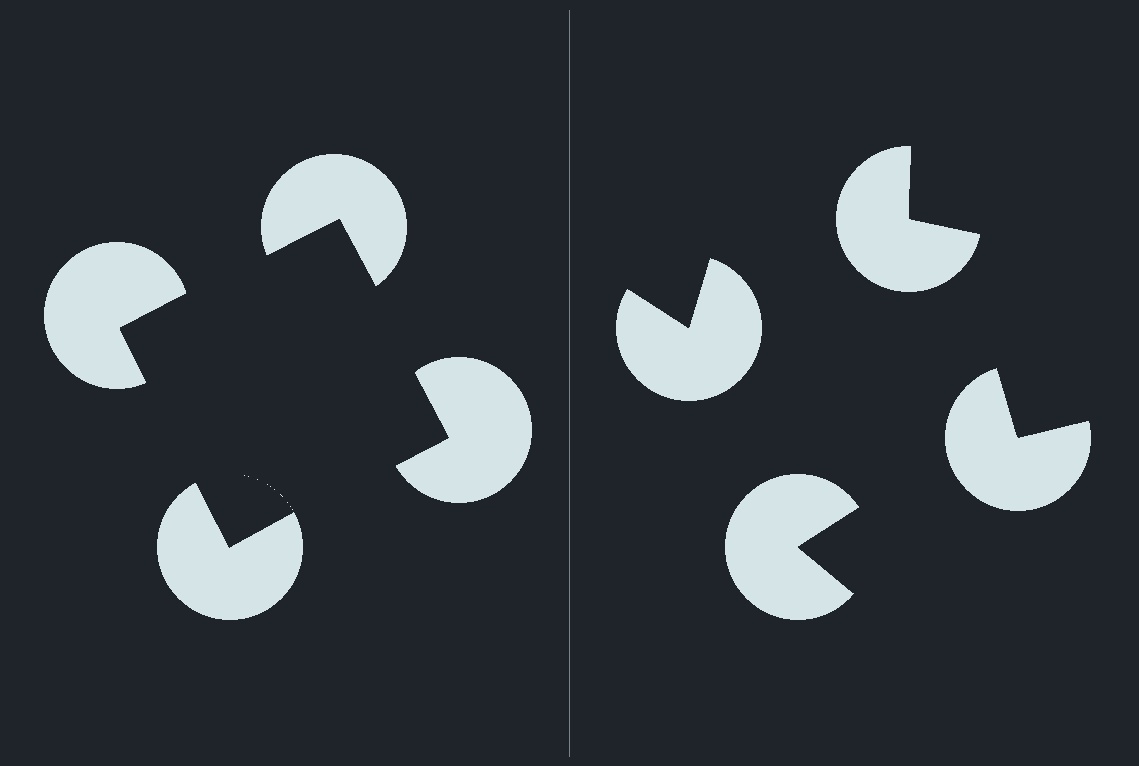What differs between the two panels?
The pac-man discs are positioned identically on both sides; only the wedge orientations differ. On the left they align to a square; on the right they are misaligned.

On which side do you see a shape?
An illusory square appears on the left side. On the right side the wedge cuts are rotated, so no coherent shape forms.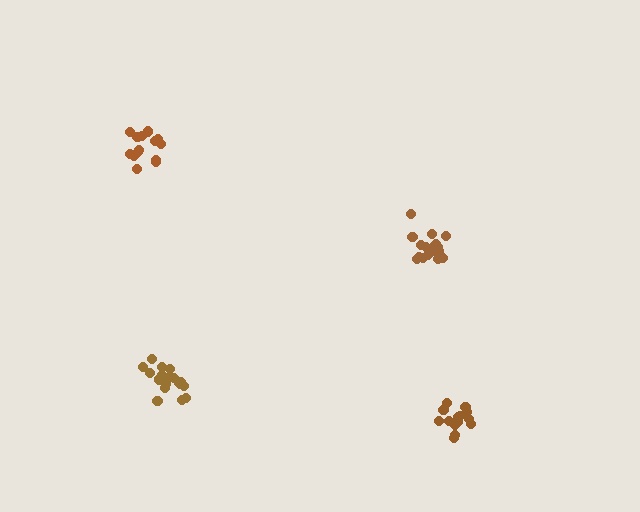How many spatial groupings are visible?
There are 4 spatial groupings.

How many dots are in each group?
Group 1: 19 dots, Group 2: 19 dots, Group 3: 14 dots, Group 4: 14 dots (66 total).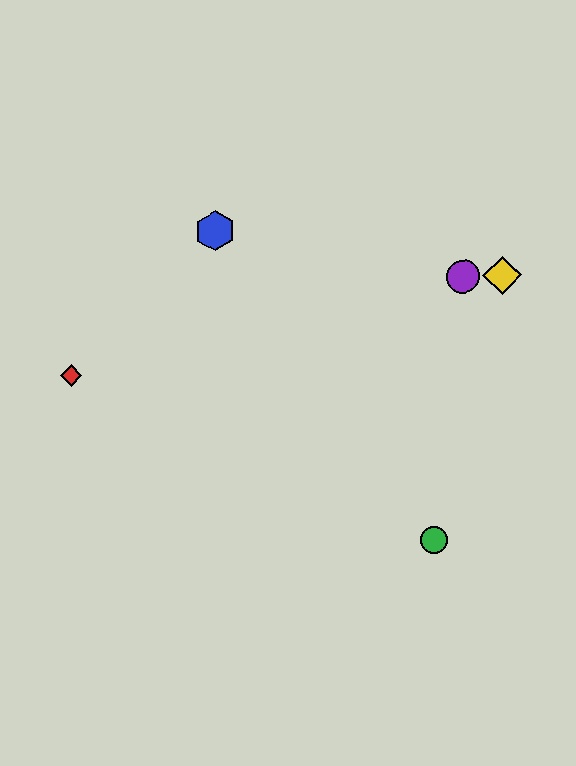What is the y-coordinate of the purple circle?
The purple circle is at y≈276.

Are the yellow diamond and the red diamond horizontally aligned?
No, the yellow diamond is at y≈276 and the red diamond is at y≈376.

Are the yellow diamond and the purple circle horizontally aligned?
Yes, both are at y≈276.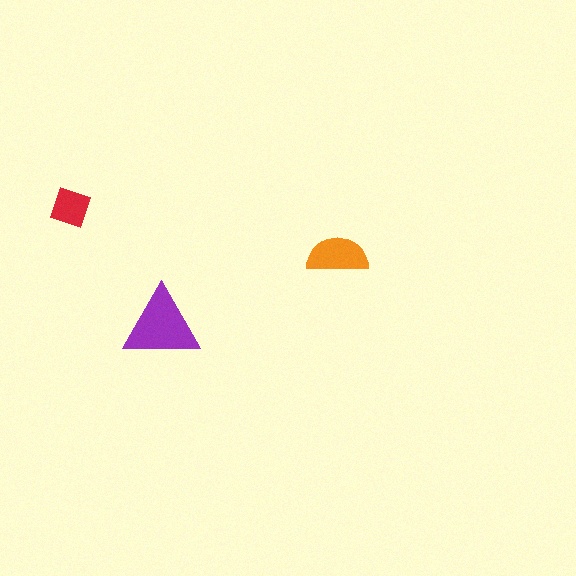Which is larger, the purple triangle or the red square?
The purple triangle.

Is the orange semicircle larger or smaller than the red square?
Larger.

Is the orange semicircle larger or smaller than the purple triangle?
Smaller.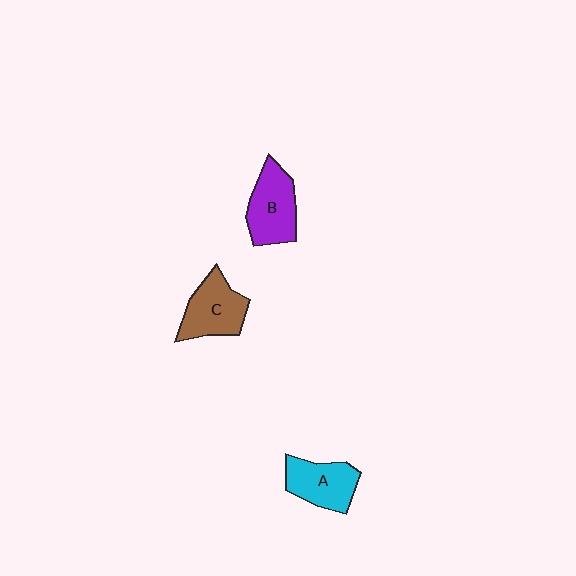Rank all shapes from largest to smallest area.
From largest to smallest: B (purple), C (brown), A (cyan).